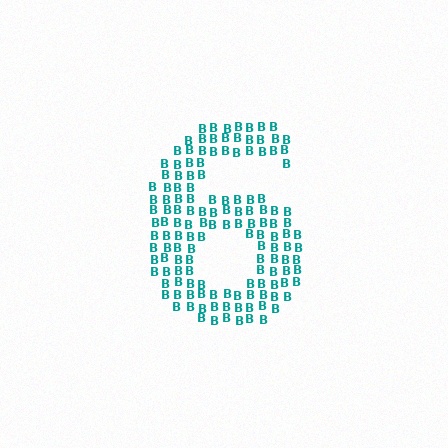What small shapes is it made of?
It is made of small letter B's.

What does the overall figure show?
The overall figure shows the digit 6.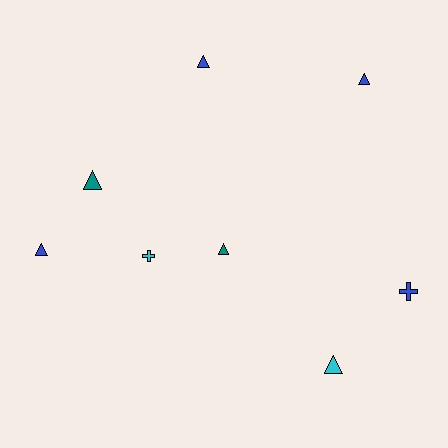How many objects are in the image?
There are 8 objects.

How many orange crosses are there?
There are no orange crosses.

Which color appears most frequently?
Blue, with 4 objects.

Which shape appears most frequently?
Triangle, with 6 objects.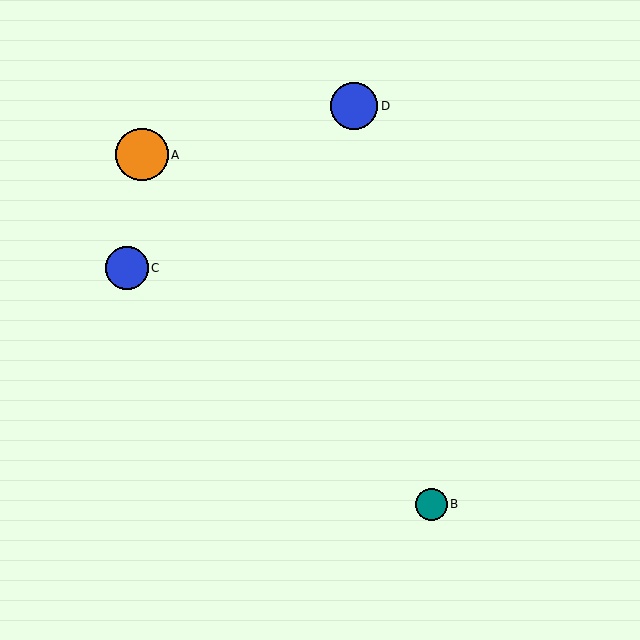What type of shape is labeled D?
Shape D is a blue circle.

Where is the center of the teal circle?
The center of the teal circle is at (432, 504).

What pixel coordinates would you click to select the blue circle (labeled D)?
Click at (354, 106) to select the blue circle D.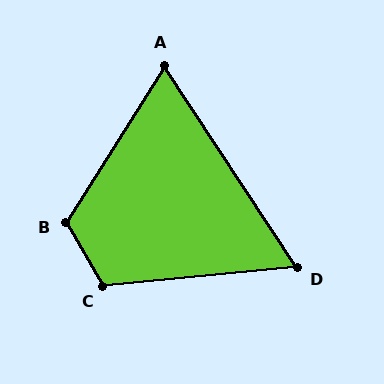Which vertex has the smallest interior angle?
D, at approximately 62 degrees.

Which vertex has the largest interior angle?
B, at approximately 118 degrees.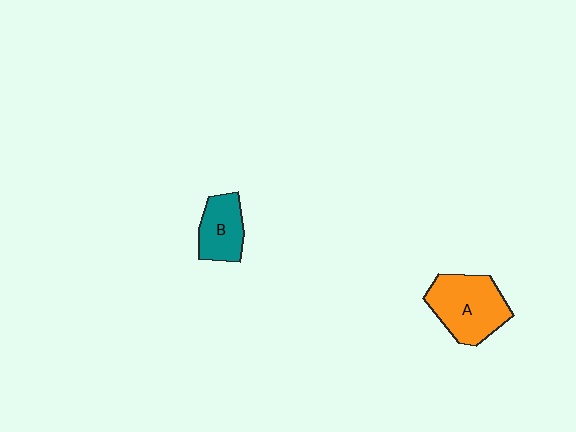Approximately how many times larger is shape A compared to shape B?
Approximately 1.6 times.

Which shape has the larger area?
Shape A (orange).